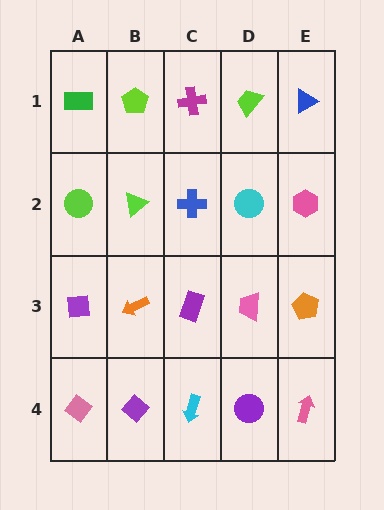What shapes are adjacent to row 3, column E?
A pink hexagon (row 2, column E), a pink arrow (row 4, column E), a pink trapezoid (row 3, column D).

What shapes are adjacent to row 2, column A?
A green rectangle (row 1, column A), a purple square (row 3, column A), a lime triangle (row 2, column B).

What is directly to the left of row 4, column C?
A purple diamond.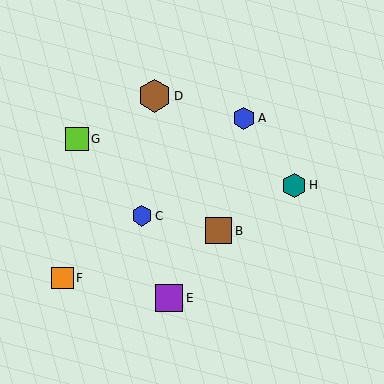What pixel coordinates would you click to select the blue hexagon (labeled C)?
Click at (142, 216) to select the blue hexagon C.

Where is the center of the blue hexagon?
The center of the blue hexagon is at (244, 118).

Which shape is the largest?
The brown hexagon (labeled D) is the largest.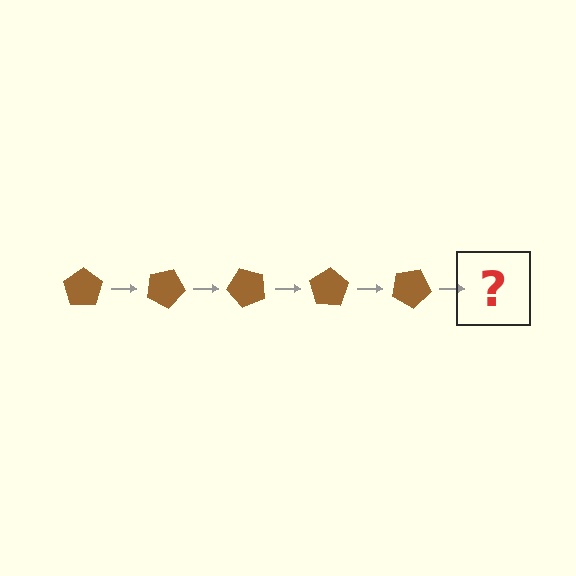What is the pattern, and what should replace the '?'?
The pattern is that the pentagon rotates 25 degrees each step. The '?' should be a brown pentagon rotated 125 degrees.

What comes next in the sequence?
The next element should be a brown pentagon rotated 125 degrees.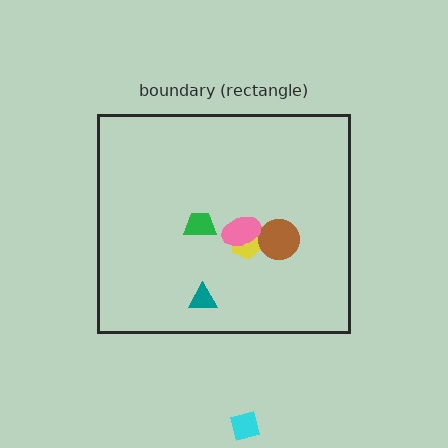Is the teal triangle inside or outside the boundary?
Inside.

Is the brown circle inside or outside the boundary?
Inside.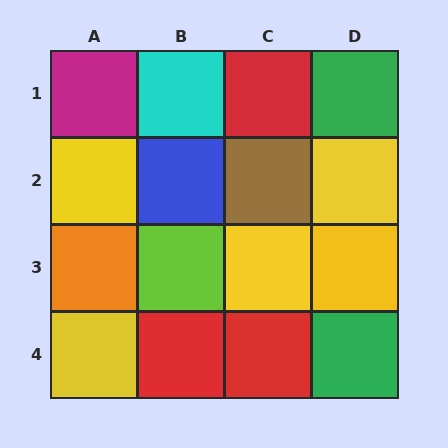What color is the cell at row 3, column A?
Orange.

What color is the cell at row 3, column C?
Yellow.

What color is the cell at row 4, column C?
Red.